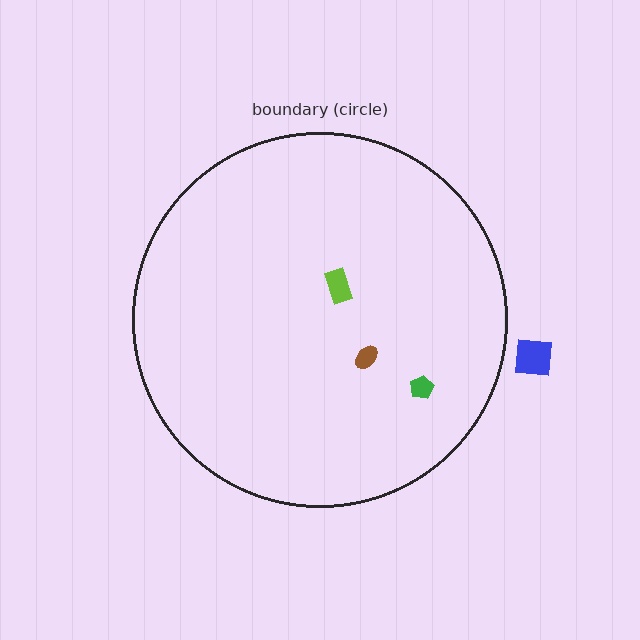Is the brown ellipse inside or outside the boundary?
Inside.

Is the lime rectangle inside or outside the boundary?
Inside.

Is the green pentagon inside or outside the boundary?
Inside.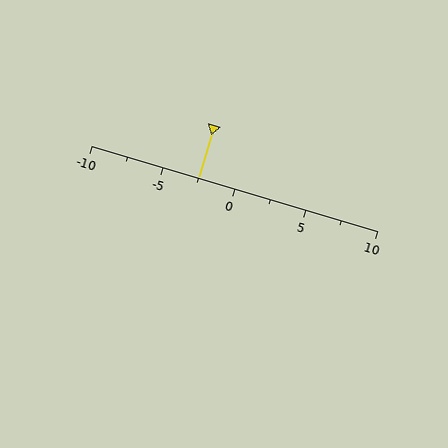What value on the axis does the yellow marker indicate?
The marker indicates approximately -2.5.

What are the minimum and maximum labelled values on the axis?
The axis runs from -10 to 10.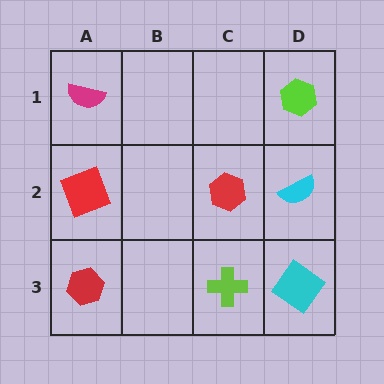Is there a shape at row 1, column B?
No, that cell is empty.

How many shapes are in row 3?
3 shapes.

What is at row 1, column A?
A magenta semicircle.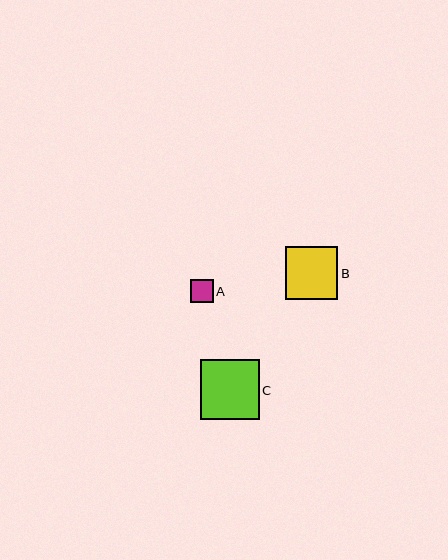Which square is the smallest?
Square A is the smallest with a size of approximately 23 pixels.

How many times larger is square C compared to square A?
Square C is approximately 2.5 times the size of square A.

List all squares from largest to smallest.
From largest to smallest: C, B, A.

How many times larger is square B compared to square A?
Square B is approximately 2.2 times the size of square A.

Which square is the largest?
Square C is the largest with a size of approximately 59 pixels.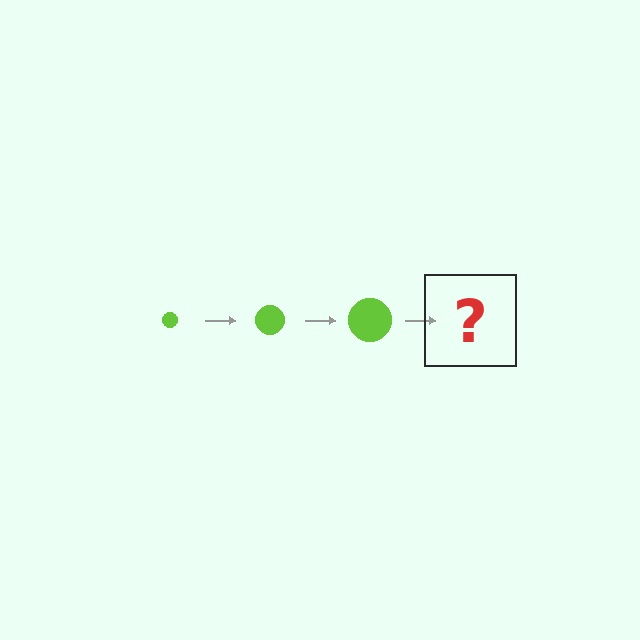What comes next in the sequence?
The next element should be a lime circle, larger than the previous one.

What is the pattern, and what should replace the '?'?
The pattern is that the circle gets progressively larger each step. The '?' should be a lime circle, larger than the previous one.